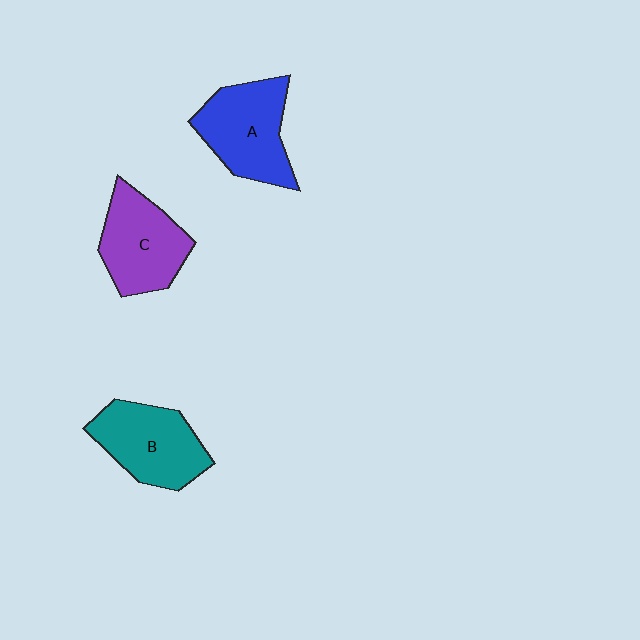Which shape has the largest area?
Shape A (blue).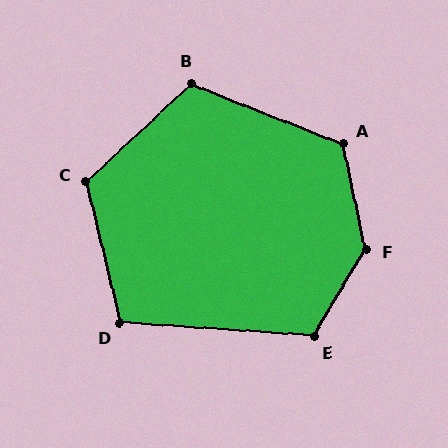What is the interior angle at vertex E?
Approximately 117 degrees (obtuse).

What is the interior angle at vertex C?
Approximately 120 degrees (obtuse).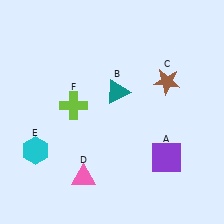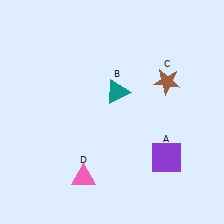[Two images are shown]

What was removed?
The cyan hexagon (E), the lime cross (F) were removed in Image 2.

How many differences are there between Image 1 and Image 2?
There are 2 differences between the two images.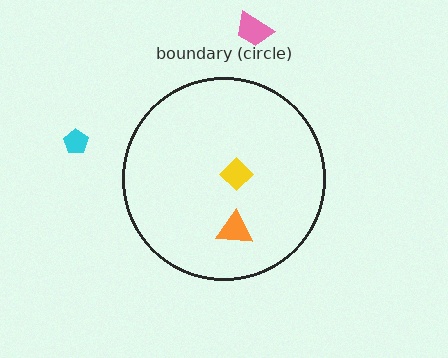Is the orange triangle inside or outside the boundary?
Inside.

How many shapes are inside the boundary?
2 inside, 2 outside.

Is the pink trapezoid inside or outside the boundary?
Outside.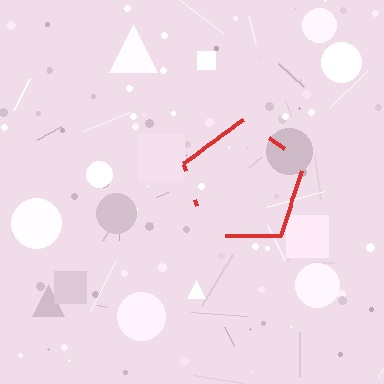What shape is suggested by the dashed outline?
The dashed outline suggests a pentagon.